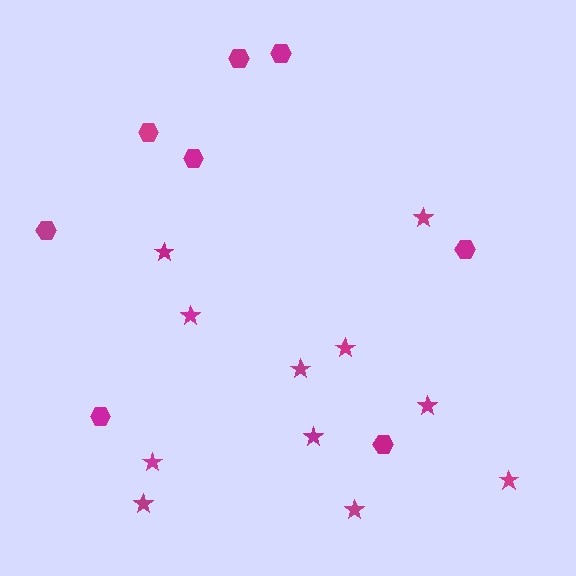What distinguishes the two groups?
There are 2 groups: one group of stars (11) and one group of hexagons (8).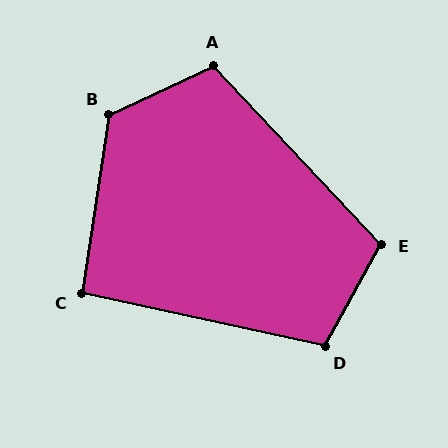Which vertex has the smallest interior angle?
C, at approximately 94 degrees.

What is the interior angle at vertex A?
Approximately 108 degrees (obtuse).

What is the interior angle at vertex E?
Approximately 108 degrees (obtuse).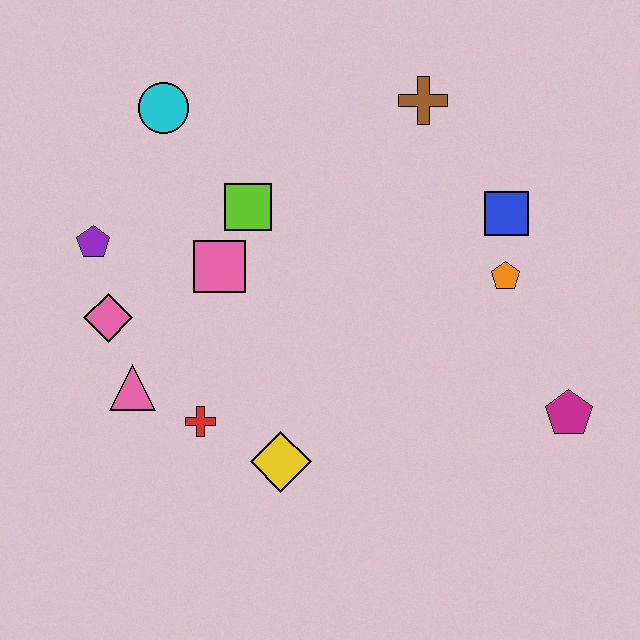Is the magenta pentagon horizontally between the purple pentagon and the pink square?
No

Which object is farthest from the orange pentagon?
The purple pentagon is farthest from the orange pentagon.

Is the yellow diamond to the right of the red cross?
Yes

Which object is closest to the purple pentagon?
The pink diamond is closest to the purple pentagon.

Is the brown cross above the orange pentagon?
Yes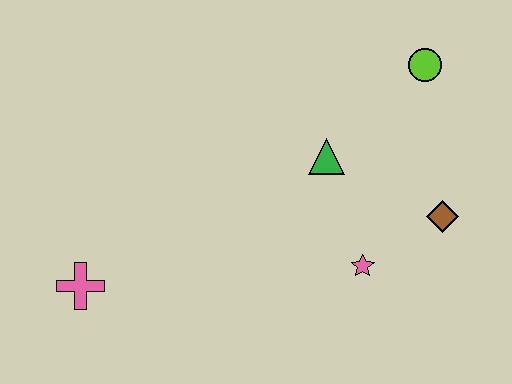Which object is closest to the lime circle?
The green triangle is closest to the lime circle.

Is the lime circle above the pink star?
Yes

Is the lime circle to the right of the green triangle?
Yes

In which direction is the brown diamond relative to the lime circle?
The brown diamond is below the lime circle.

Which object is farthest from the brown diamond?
The pink cross is farthest from the brown diamond.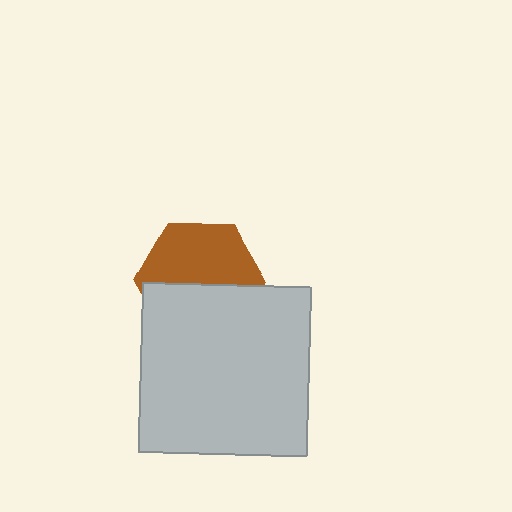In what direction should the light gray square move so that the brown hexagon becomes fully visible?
The light gray square should move down. That is the shortest direction to clear the overlap and leave the brown hexagon fully visible.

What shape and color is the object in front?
The object in front is a light gray square.